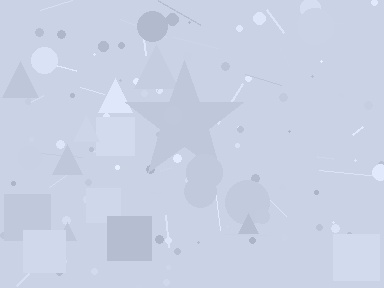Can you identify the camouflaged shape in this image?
The camouflaged shape is a star.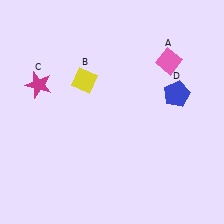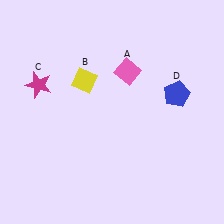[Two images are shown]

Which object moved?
The pink diamond (A) moved left.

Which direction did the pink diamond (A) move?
The pink diamond (A) moved left.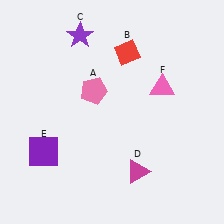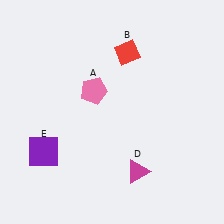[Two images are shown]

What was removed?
The purple star (C), the pink triangle (F) were removed in Image 2.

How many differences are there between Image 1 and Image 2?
There are 2 differences between the two images.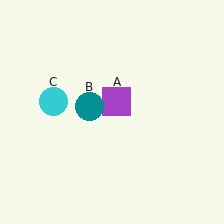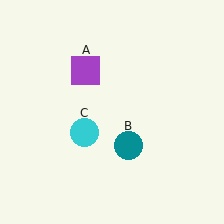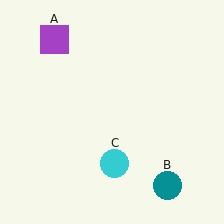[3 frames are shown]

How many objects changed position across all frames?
3 objects changed position: purple square (object A), teal circle (object B), cyan circle (object C).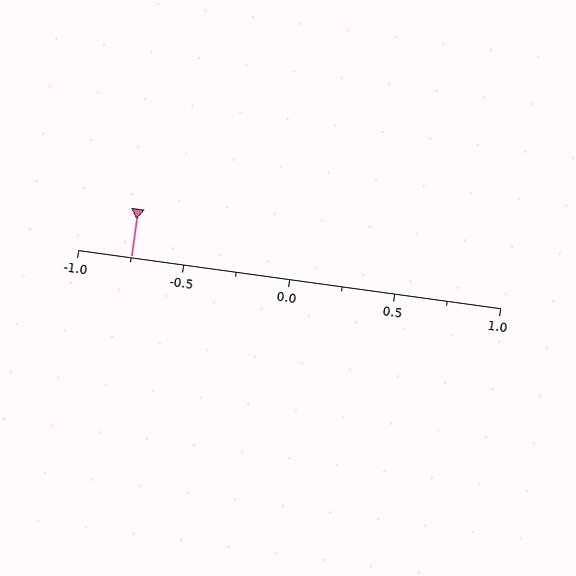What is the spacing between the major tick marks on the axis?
The major ticks are spaced 0.5 apart.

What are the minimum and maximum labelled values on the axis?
The axis runs from -1.0 to 1.0.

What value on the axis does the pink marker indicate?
The marker indicates approximately -0.75.